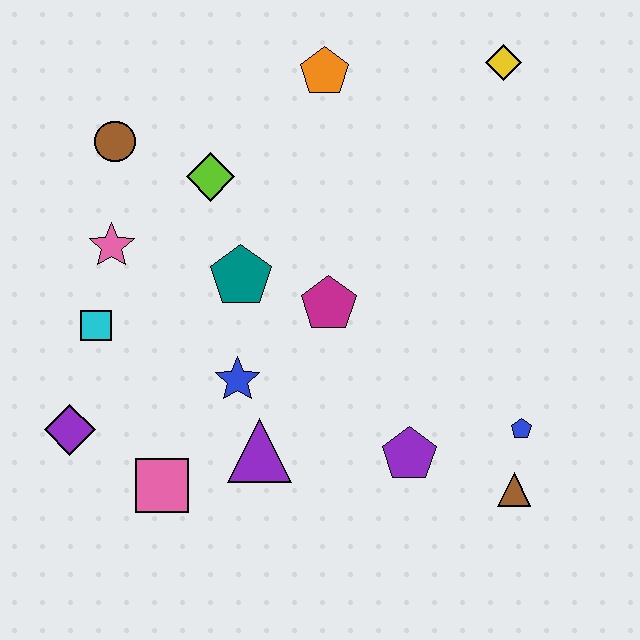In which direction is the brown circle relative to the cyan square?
The brown circle is above the cyan square.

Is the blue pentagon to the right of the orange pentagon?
Yes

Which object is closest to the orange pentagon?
The lime diamond is closest to the orange pentagon.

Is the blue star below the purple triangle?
No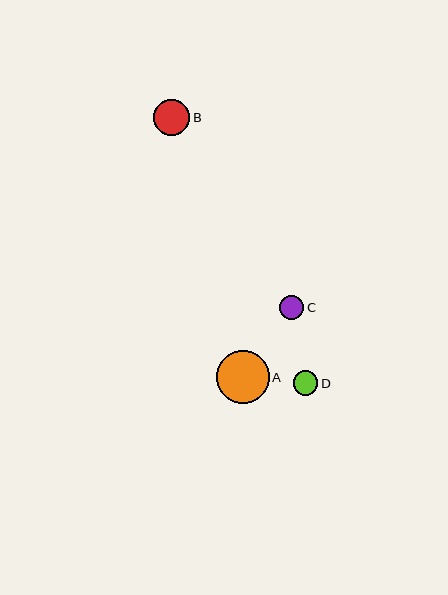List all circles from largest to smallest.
From largest to smallest: A, B, C, D.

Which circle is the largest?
Circle A is the largest with a size of approximately 52 pixels.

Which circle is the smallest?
Circle D is the smallest with a size of approximately 24 pixels.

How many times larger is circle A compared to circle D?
Circle A is approximately 2.1 times the size of circle D.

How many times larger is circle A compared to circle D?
Circle A is approximately 2.1 times the size of circle D.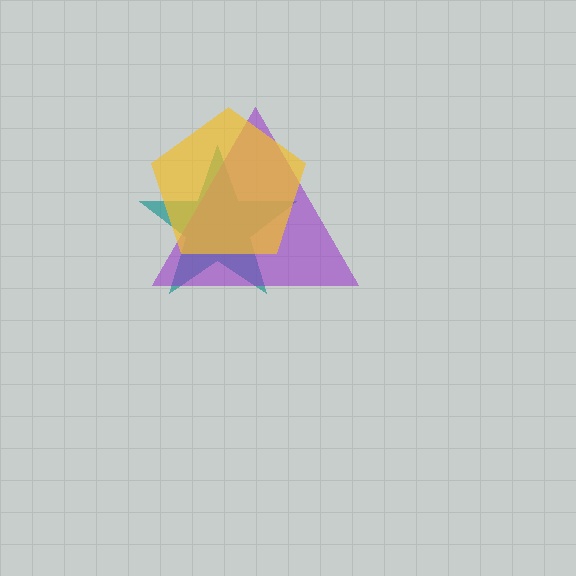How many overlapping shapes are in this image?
There are 3 overlapping shapes in the image.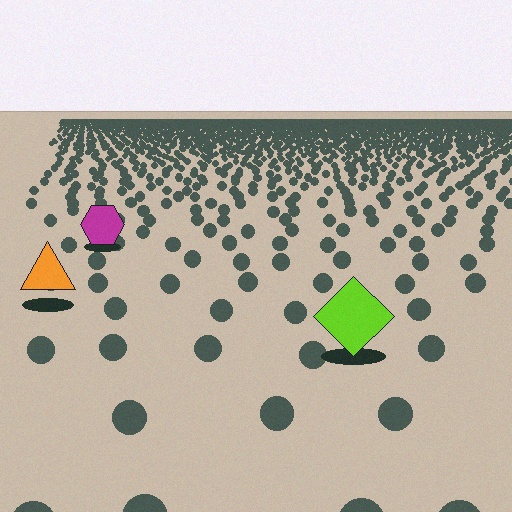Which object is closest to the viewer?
The lime diamond is closest. The texture marks near it are larger and more spread out.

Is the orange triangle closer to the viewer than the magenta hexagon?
Yes. The orange triangle is closer — you can tell from the texture gradient: the ground texture is coarser near it.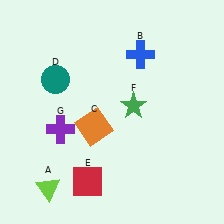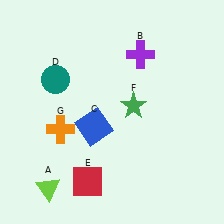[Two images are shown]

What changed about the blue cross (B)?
In Image 1, B is blue. In Image 2, it changed to purple.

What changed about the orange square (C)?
In Image 1, C is orange. In Image 2, it changed to blue.